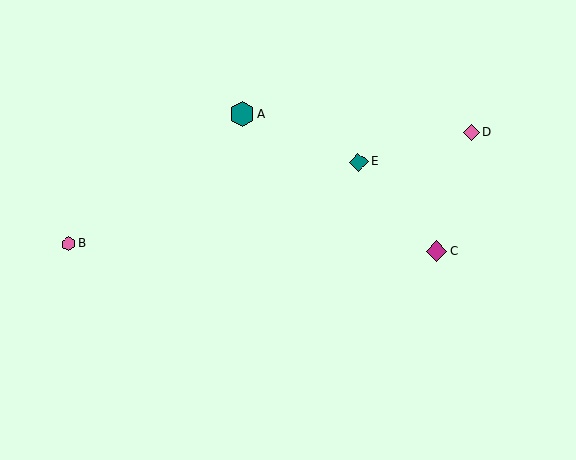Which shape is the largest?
The teal hexagon (labeled A) is the largest.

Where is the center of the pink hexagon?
The center of the pink hexagon is at (69, 244).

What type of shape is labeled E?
Shape E is a teal diamond.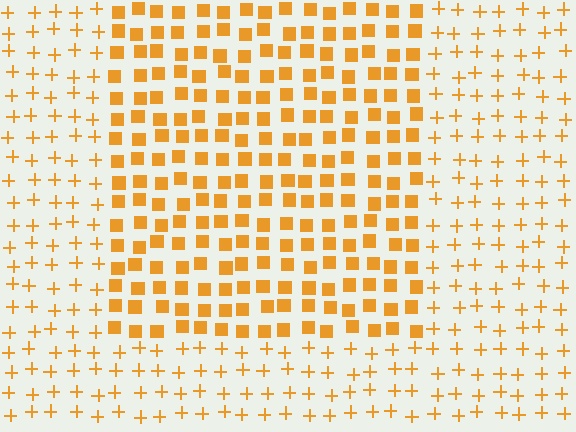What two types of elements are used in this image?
The image uses squares inside the rectangle region and plus signs outside it.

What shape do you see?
I see a rectangle.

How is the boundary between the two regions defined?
The boundary is defined by a change in element shape: squares inside vs. plus signs outside. All elements share the same color and spacing.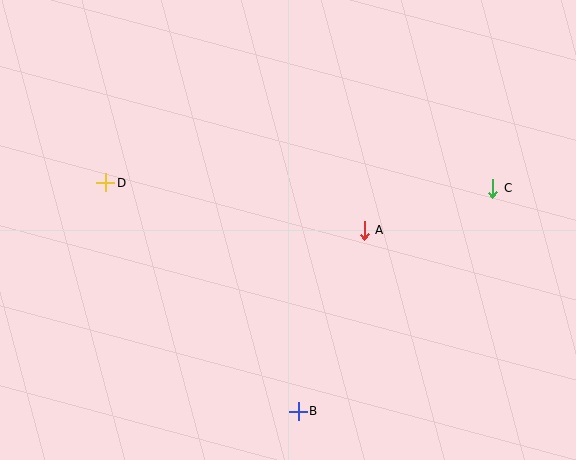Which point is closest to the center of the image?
Point A at (364, 230) is closest to the center.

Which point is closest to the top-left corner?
Point D is closest to the top-left corner.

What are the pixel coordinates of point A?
Point A is at (364, 230).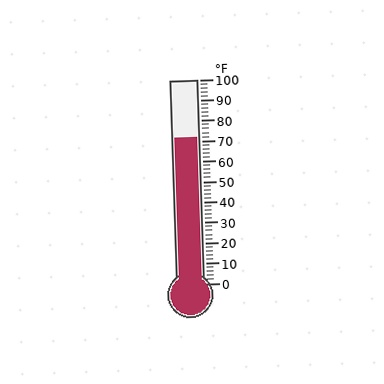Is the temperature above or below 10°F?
The temperature is above 10°F.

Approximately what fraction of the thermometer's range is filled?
The thermometer is filled to approximately 70% of its range.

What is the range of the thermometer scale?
The thermometer scale ranges from 0°F to 100°F.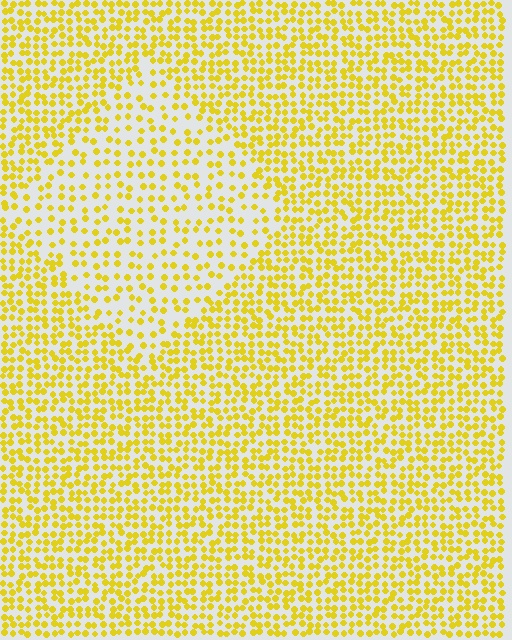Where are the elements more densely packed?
The elements are more densely packed outside the diamond boundary.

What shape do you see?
I see a diamond.